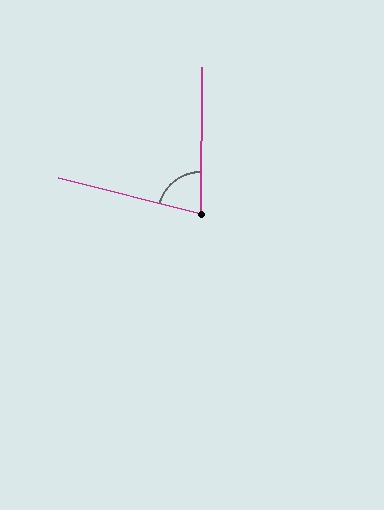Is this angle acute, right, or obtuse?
It is acute.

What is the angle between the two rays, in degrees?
Approximately 76 degrees.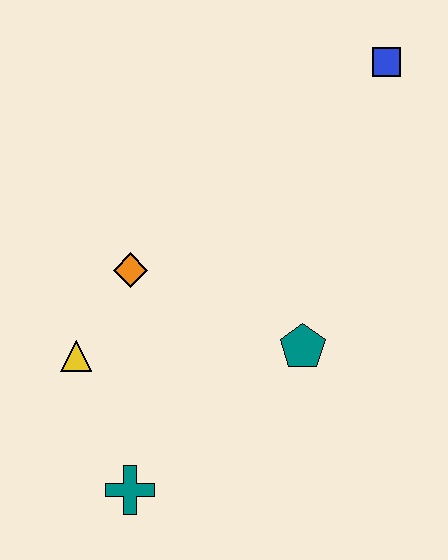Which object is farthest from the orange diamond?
The blue square is farthest from the orange diamond.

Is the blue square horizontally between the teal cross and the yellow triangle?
No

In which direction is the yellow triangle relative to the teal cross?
The yellow triangle is above the teal cross.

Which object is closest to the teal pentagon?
The orange diamond is closest to the teal pentagon.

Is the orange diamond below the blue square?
Yes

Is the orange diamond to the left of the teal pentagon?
Yes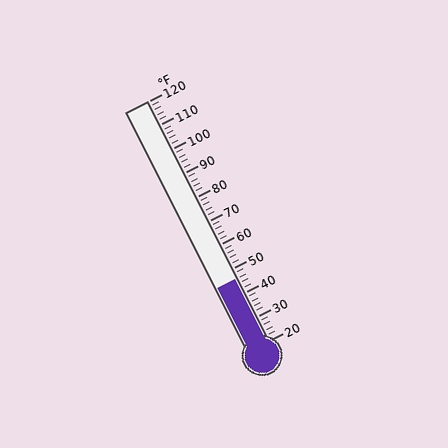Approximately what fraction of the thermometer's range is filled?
The thermometer is filled to approximately 25% of its range.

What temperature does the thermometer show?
The thermometer shows approximately 46°F.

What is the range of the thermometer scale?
The thermometer scale ranges from 20°F to 120°F.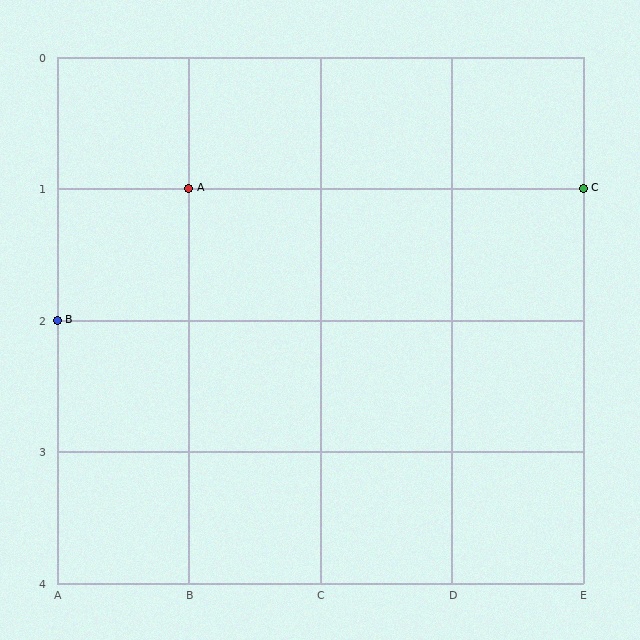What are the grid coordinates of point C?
Point C is at grid coordinates (E, 1).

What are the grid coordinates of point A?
Point A is at grid coordinates (B, 1).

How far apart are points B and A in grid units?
Points B and A are 1 column and 1 row apart (about 1.4 grid units diagonally).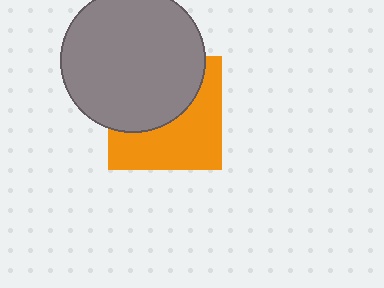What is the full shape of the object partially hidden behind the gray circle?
The partially hidden object is an orange square.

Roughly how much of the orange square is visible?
About half of it is visible (roughly 50%).